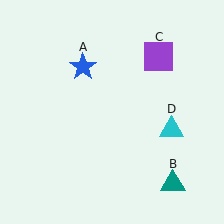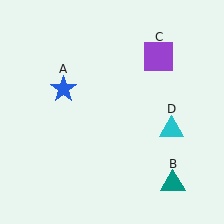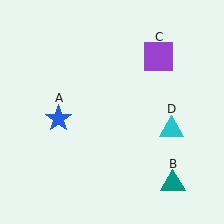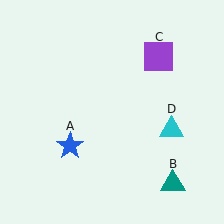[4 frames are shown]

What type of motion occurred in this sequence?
The blue star (object A) rotated counterclockwise around the center of the scene.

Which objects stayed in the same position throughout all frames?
Teal triangle (object B) and purple square (object C) and cyan triangle (object D) remained stationary.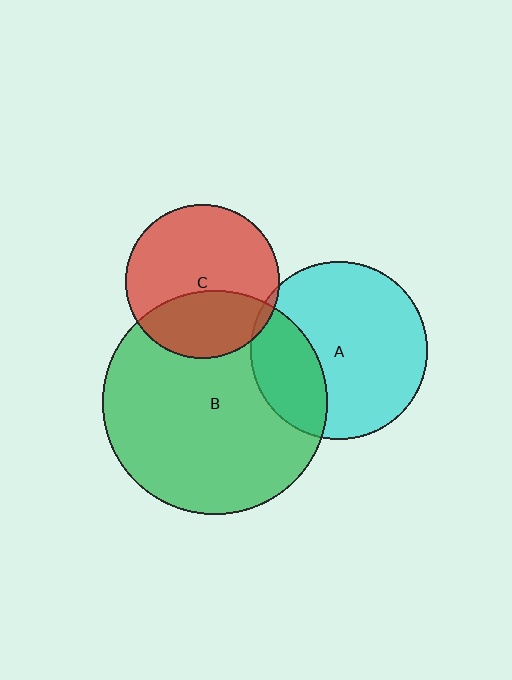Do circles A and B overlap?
Yes.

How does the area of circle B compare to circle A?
Approximately 1.6 times.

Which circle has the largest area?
Circle B (green).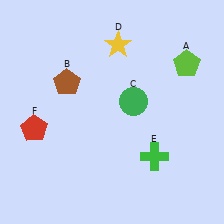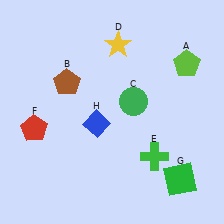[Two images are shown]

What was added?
A green square (G), a blue diamond (H) were added in Image 2.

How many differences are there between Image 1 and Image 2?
There are 2 differences between the two images.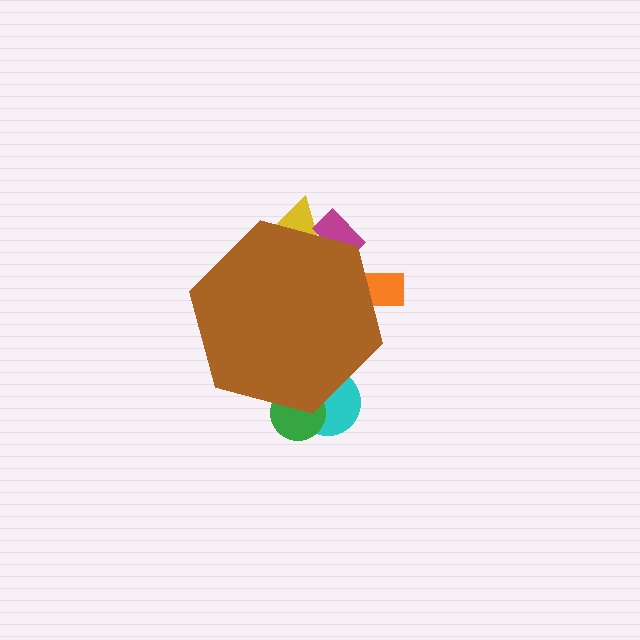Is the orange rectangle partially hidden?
Yes, the orange rectangle is partially hidden behind the brown hexagon.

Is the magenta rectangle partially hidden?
Yes, the magenta rectangle is partially hidden behind the brown hexagon.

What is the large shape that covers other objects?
A brown hexagon.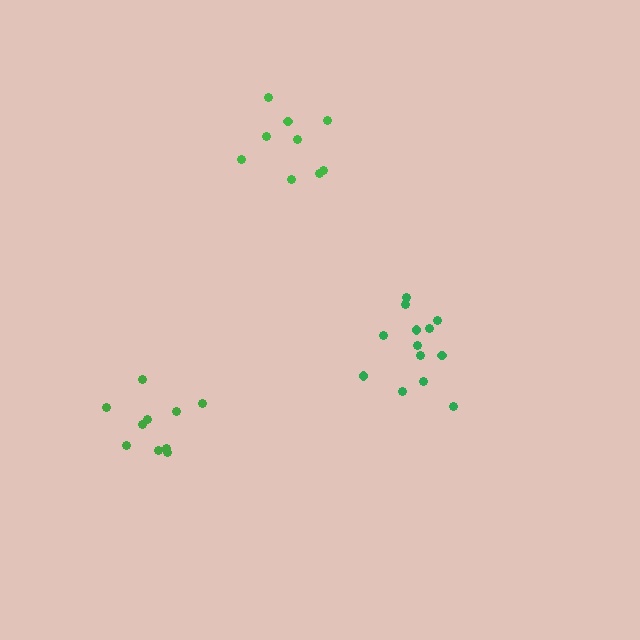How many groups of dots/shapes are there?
There are 3 groups.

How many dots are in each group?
Group 1: 13 dots, Group 2: 10 dots, Group 3: 9 dots (32 total).